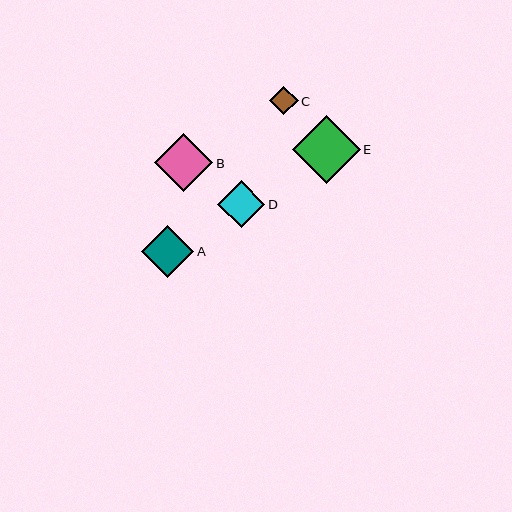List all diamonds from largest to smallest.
From largest to smallest: E, B, A, D, C.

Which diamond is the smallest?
Diamond C is the smallest with a size of approximately 28 pixels.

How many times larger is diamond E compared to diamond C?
Diamond E is approximately 2.4 times the size of diamond C.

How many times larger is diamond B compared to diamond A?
Diamond B is approximately 1.1 times the size of diamond A.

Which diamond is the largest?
Diamond E is the largest with a size of approximately 68 pixels.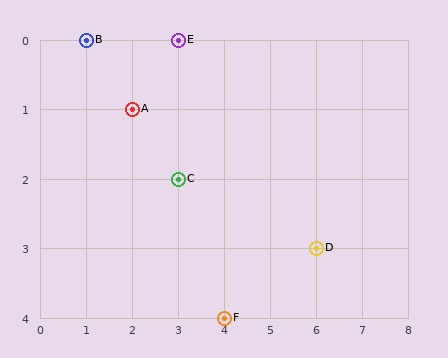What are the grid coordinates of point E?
Point E is at grid coordinates (3, 0).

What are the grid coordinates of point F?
Point F is at grid coordinates (4, 4).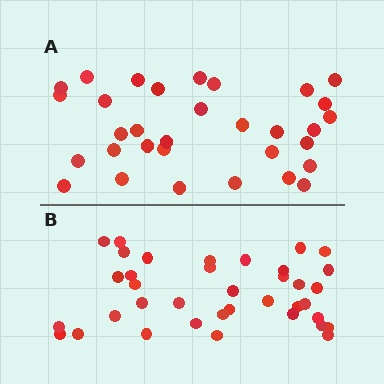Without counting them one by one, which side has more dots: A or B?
Region B (the bottom region) has more dots.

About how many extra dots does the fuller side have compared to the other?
Region B has about 5 more dots than region A.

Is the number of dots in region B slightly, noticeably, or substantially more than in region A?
Region B has only slightly more — the two regions are fairly close. The ratio is roughly 1.2 to 1.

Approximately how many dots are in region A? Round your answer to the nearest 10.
About 30 dots. (The exact count is 32, which rounds to 30.)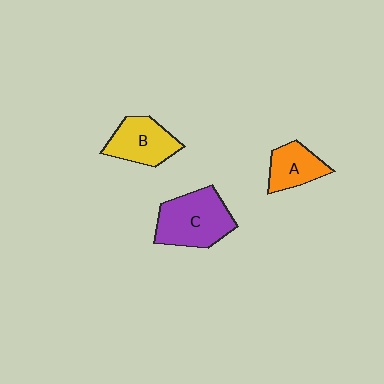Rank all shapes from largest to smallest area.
From largest to smallest: C (purple), B (yellow), A (orange).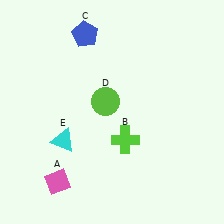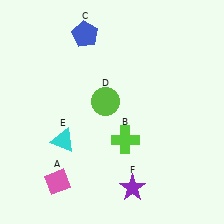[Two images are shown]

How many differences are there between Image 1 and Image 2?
There is 1 difference between the two images.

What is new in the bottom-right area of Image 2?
A purple star (F) was added in the bottom-right area of Image 2.